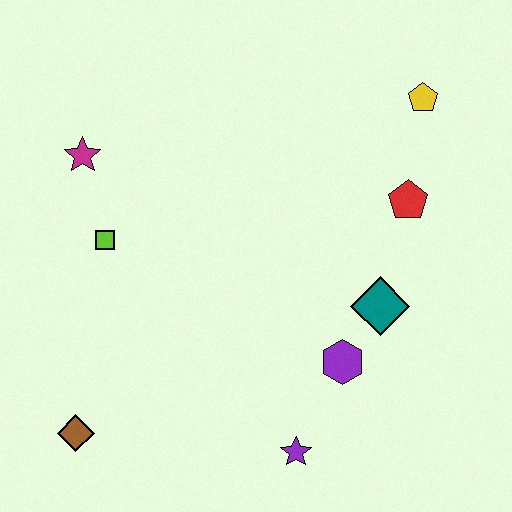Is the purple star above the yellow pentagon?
No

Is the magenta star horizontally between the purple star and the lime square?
No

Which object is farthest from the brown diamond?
The yellow pentagon is farthest from the brown diamond.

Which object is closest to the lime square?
The magenta star is closest to the lime square.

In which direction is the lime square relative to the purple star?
The lime square is above the purple star.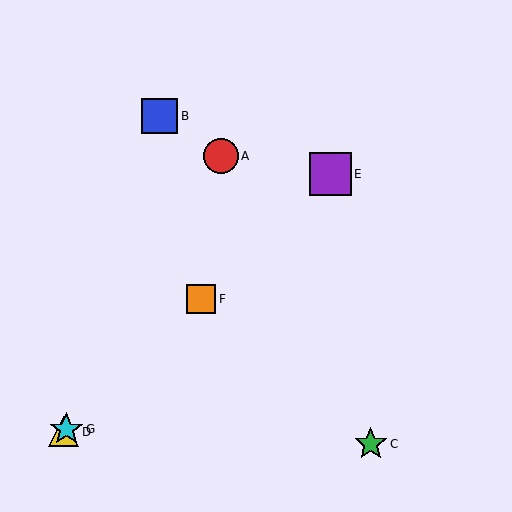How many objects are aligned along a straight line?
4 objects (D, E, F, G) are aligned along a straight line.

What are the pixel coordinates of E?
Object E is at (330, 174).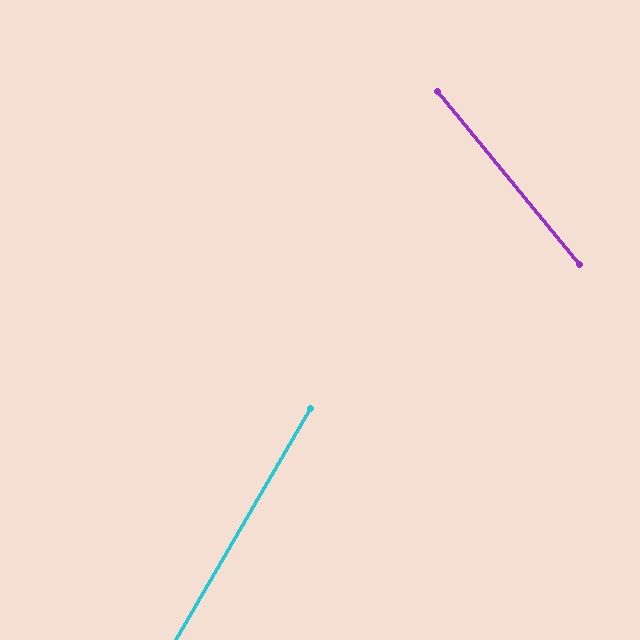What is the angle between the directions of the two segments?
Approximately 70 degrees.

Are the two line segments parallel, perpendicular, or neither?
Neither parallel nor perpendicular — they differ by about 70°.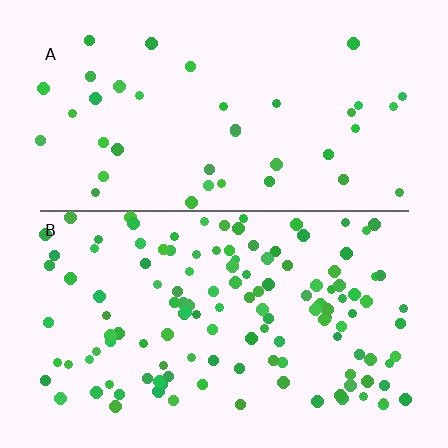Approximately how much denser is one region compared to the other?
Approximately 3.2× — region B over region A.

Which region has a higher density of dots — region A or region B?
B (the bottom).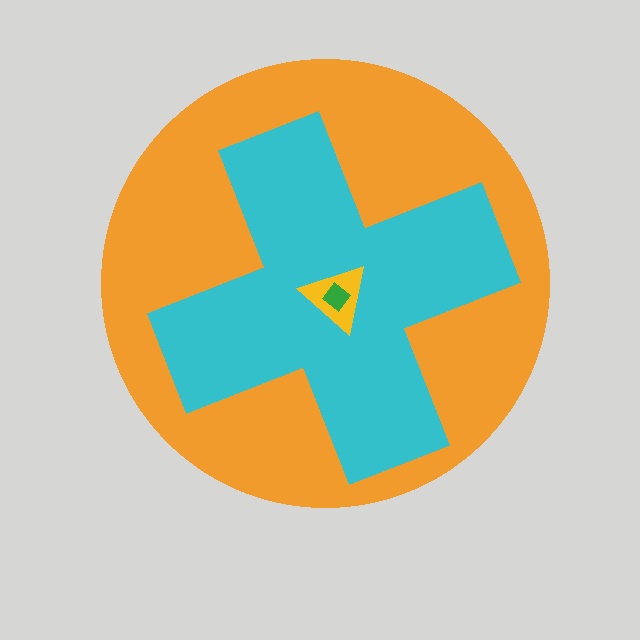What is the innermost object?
The green diamond.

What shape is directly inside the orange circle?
The cyan cross.